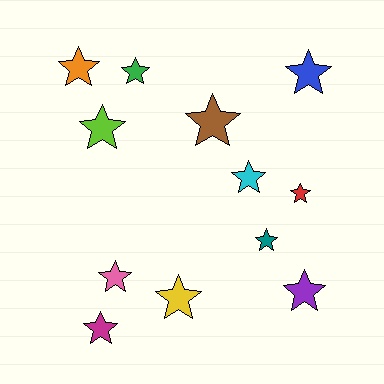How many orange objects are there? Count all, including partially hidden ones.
There is 1 orange object.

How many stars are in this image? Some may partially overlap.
There are 12 stars.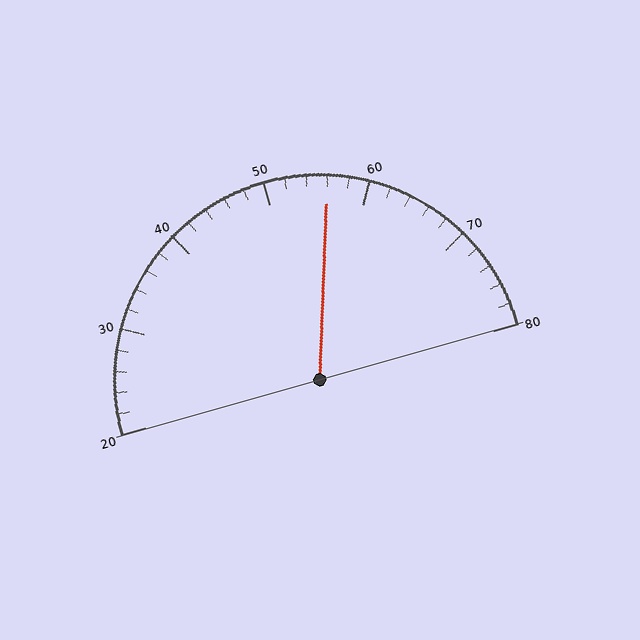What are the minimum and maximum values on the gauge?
The gauge ranges from 20 to 80.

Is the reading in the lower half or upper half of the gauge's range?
The reading is in the upper half of the range (20 to 80).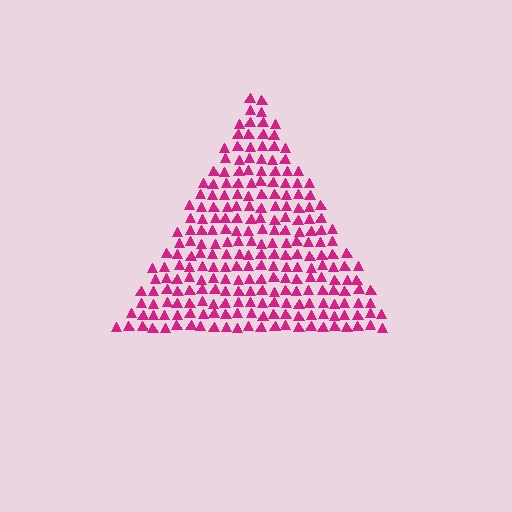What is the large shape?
The large shape is a triangle.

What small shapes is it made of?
It is made of small triangles.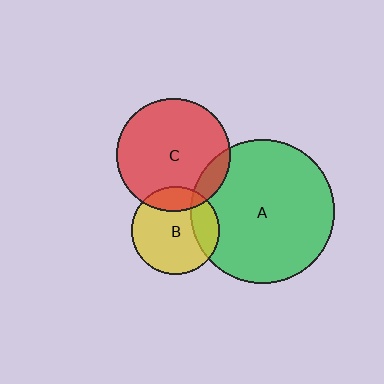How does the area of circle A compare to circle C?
Approximately 1.6 times.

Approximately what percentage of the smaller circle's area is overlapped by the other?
Approximately 20%.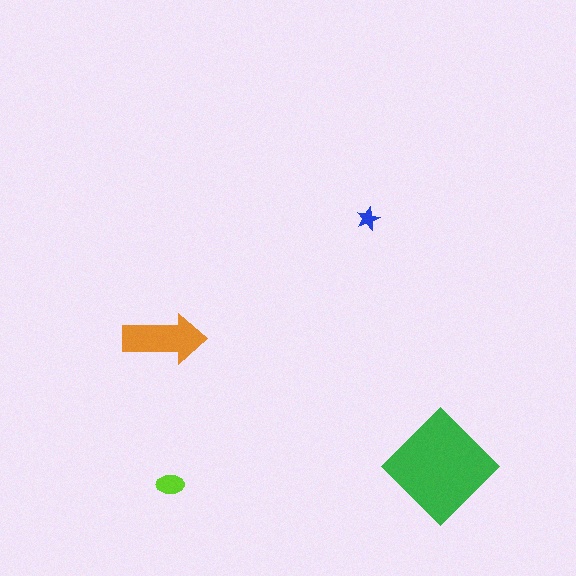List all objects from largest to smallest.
The green diamond, the orange arrow, the lime ellipse, the blue star.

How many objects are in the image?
There are 4 objects in the image.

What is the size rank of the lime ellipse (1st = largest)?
3rd.